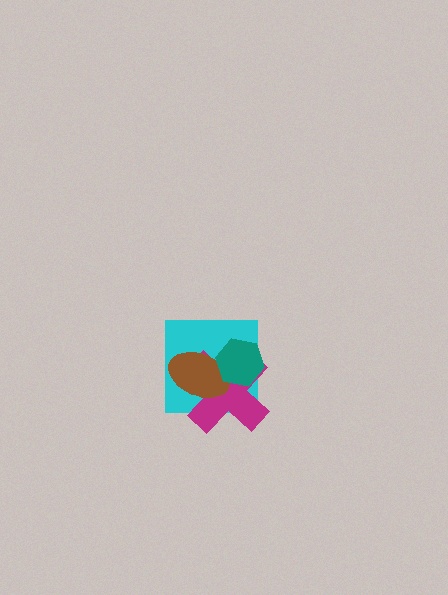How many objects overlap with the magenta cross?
3 objects overlap with the magenta cross.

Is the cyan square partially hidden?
Yes, it is partially covered by another shape.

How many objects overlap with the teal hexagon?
3 objects overlap with the teal hexagon.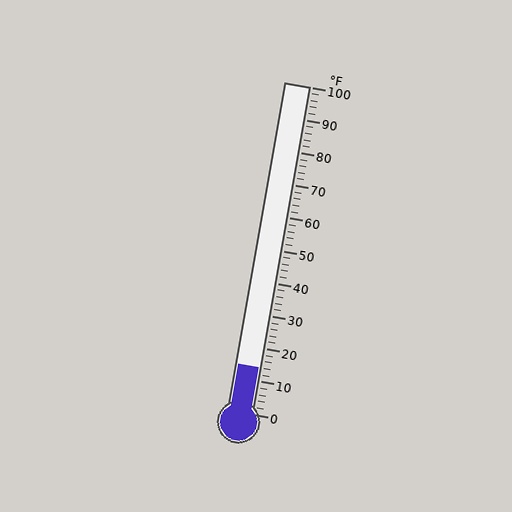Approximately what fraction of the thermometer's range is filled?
The thermometer is filled to approximately 15% of its range.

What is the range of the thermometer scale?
The thermometer scale ranges from 0°F to 100°F.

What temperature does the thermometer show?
The thermometer shows approximately 14°F.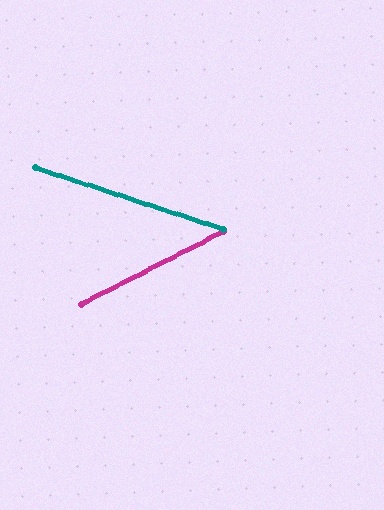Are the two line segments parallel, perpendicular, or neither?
Neither parallel nor perpendicular — they differ by about 45°.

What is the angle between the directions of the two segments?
Approximately 45 degrees.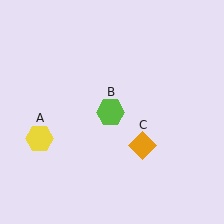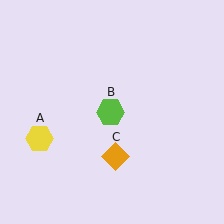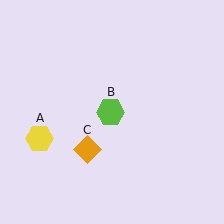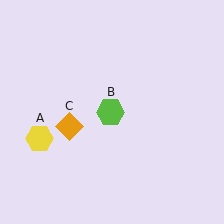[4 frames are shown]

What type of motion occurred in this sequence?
The orange diamond (object C) rotated clockwise around the center of the scene.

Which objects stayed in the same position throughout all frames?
Yellow hexagon (object A) and lime hexagon (object B) remained stationary.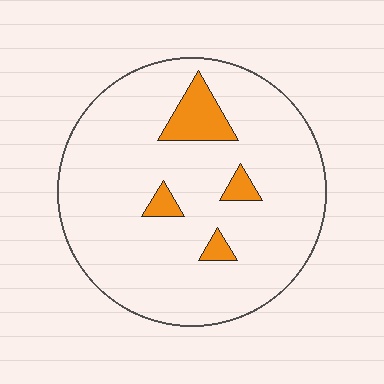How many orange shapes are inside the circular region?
4.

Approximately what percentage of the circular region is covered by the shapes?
Approximately 10%.